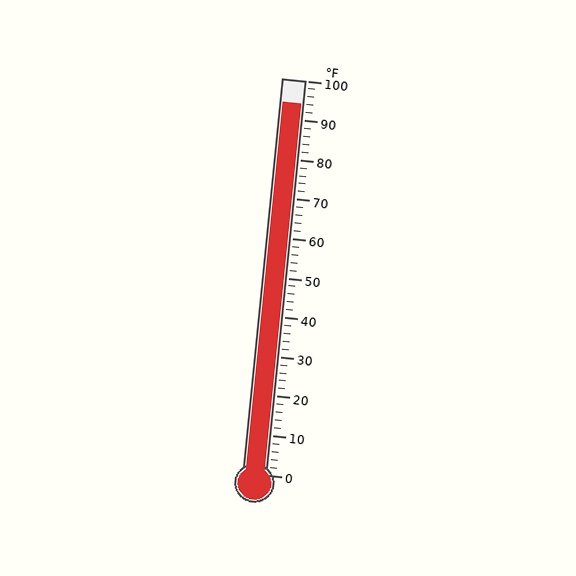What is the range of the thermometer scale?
The thermometer scale ranges from 0°F to 100°F.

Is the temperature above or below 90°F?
The temperature is above 90°F.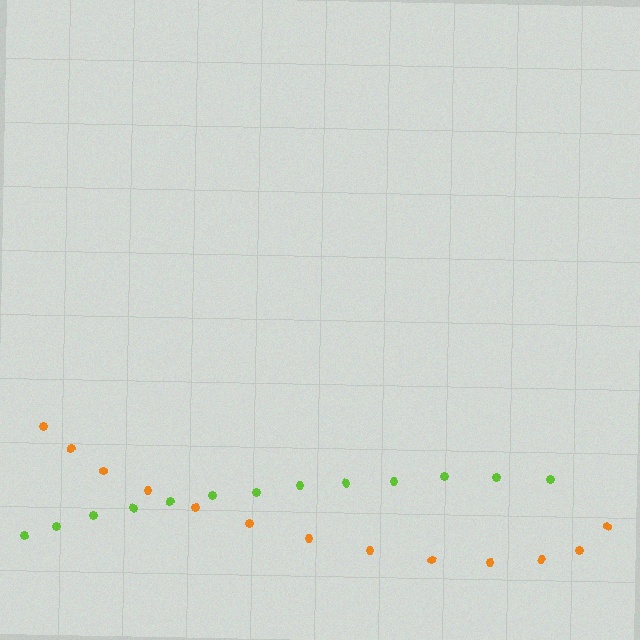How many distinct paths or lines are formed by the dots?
There are 2 distinct paths.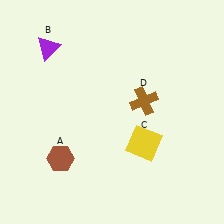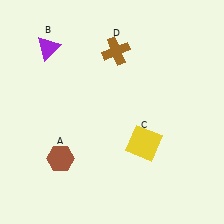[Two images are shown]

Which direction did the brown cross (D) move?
The brown cross (D) moved up.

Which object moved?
The brown cross (D) moved up.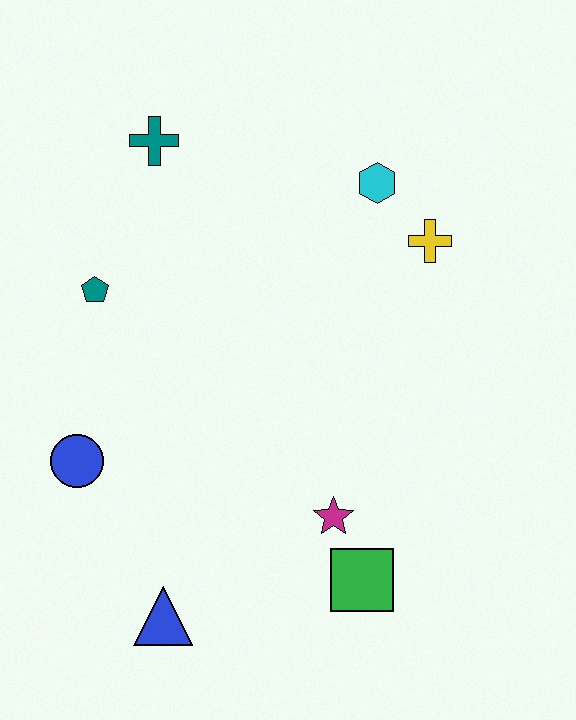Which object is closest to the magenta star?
The green square is closest to the magenta star.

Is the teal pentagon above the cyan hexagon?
No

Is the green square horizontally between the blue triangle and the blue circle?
No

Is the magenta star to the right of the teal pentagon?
Yes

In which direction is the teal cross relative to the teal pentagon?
The teal cross is above the teal pentagon.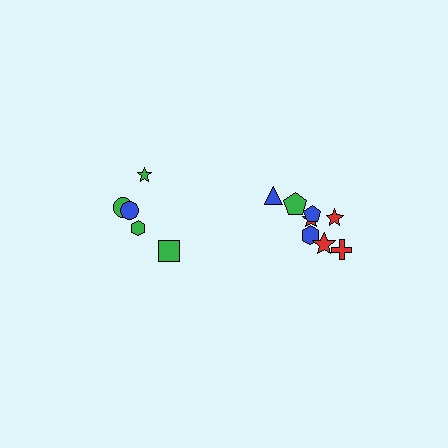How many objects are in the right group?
There are 8 objects.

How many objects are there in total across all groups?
There are 13 objects.